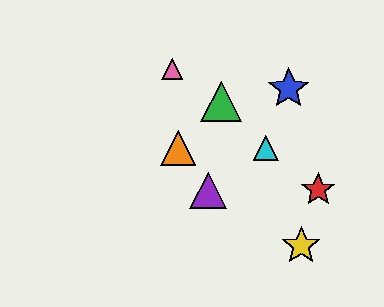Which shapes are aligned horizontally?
The orange triangle, the cyan triangle are aligned horizontally.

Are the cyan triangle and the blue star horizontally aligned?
No, the cyan triangle is at y≈148 and the blue star is at y≈89.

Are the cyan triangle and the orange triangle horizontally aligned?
Yes, both are at y≈148.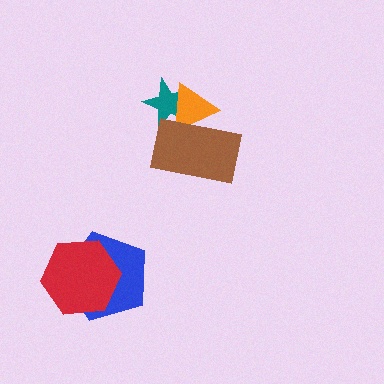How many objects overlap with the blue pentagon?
1 object overlaps with the blue pentagon.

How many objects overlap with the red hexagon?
1 object overlaps with the red hexagon.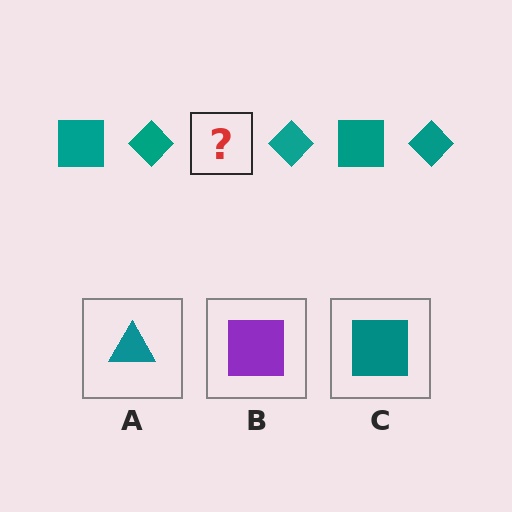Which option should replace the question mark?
Option C.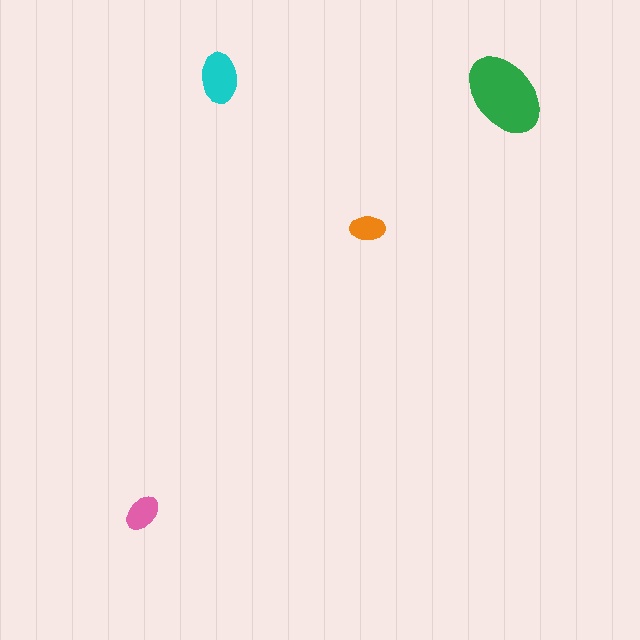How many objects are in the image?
There are 4 objects in the image.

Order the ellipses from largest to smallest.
the green one, the cyan one, the pink one, the orange one.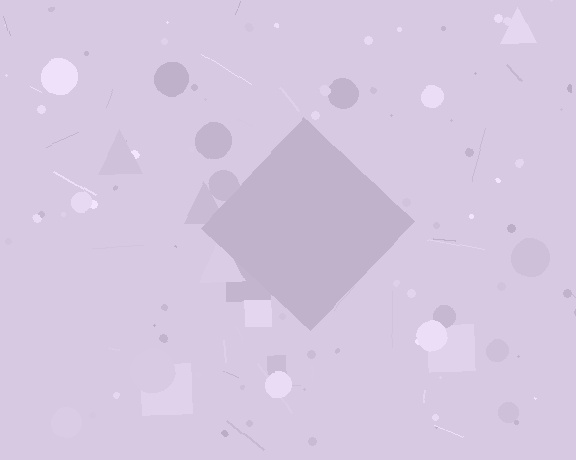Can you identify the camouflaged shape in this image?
The camouflaged shape is a diamond.